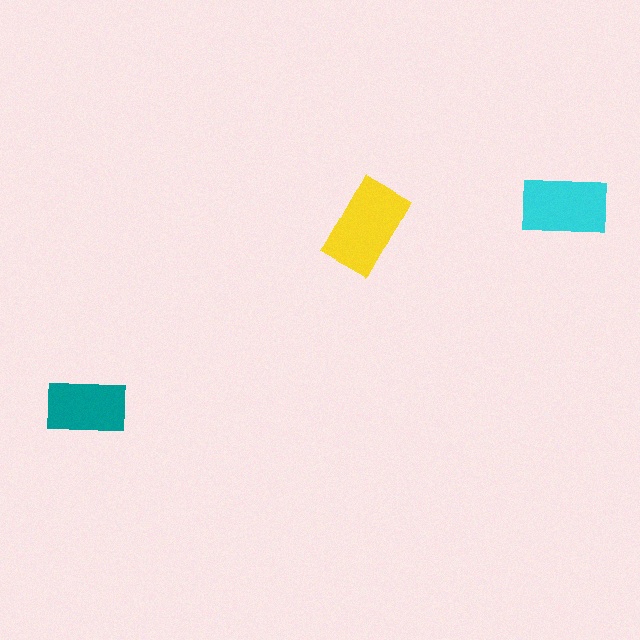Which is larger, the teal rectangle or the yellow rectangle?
The yellow one.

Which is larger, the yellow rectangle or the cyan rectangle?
The yellow one.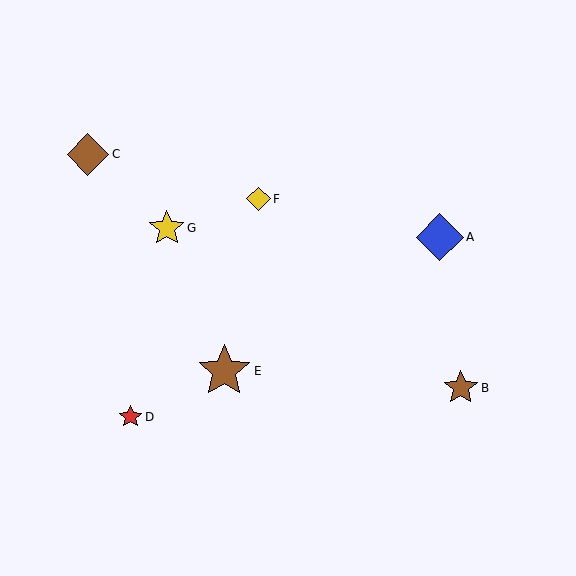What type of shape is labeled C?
Shape C is a brown diamond.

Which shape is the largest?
The brown star (labeled E) is the largest.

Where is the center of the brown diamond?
The center of the brown diamond is at (88, 154).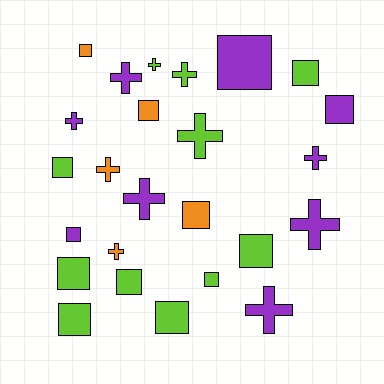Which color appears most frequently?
Lime, with 11 objects.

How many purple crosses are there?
There are 6 purple crosses.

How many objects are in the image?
There are 25 objects.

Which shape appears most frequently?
Square, with 14 objects.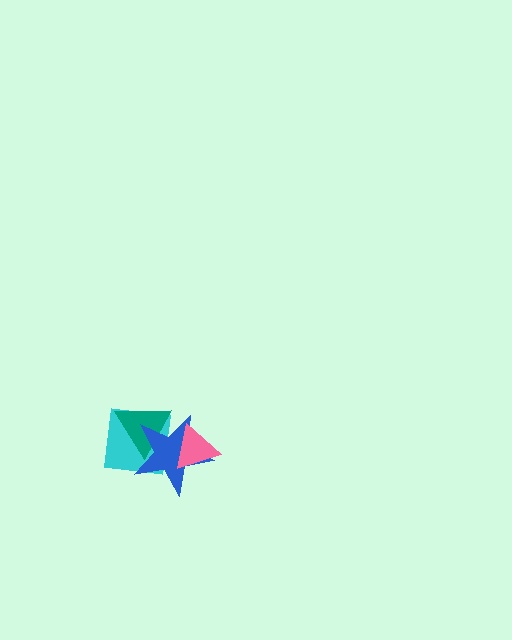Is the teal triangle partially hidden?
Yes, it is partially covered by another shape.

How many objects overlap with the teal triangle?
2 objects overlap with the teal triangle.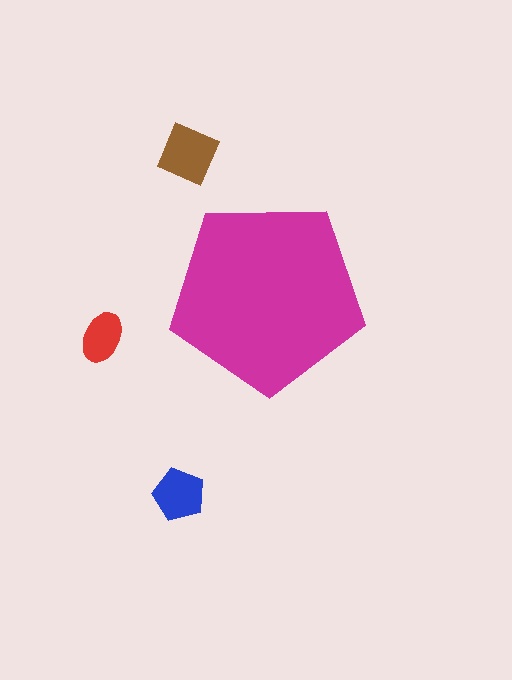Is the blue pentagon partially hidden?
No, the blue pentagon is fully visible.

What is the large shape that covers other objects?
A magenta pentagon.